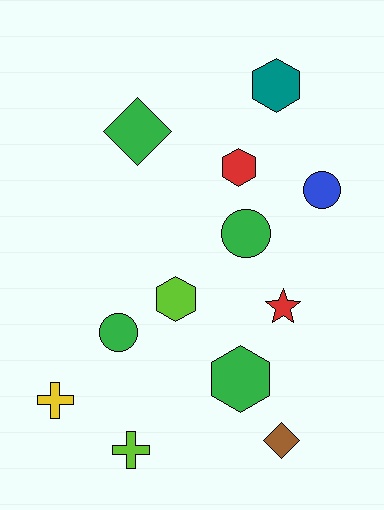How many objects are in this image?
There are 12 objects.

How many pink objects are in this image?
There are no pink objects.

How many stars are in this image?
There is 1 star.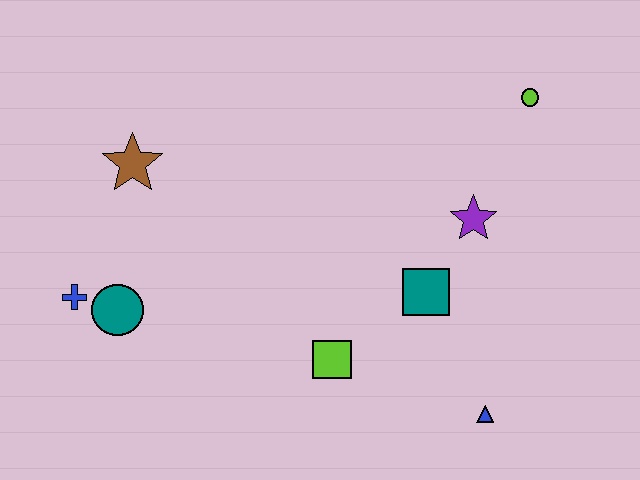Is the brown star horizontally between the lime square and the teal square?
No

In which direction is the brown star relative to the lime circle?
The brown star is to the left of the lime circle.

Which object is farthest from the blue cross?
The lime circle is farthest from the blue cross.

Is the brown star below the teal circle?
No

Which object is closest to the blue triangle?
The teal square is closest to the blue triangle.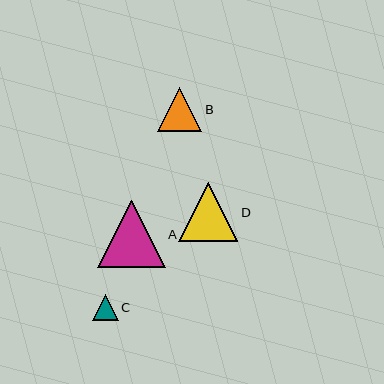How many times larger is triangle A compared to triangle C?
Triangle A is approximately 2.7 times the size of triangle C.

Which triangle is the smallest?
Triangle C is the smallest with a size of approximately 25 pixels.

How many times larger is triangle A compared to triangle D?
Triangle A is approximately 1.1 times the size of triangle D.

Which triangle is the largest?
Triangle A is the largest with a size of approximately 67 pixels.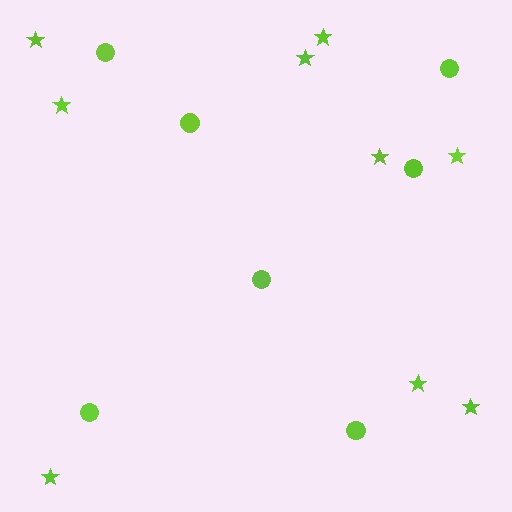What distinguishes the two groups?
There are 2 groups: one group of circles (7) and one group of stars (9).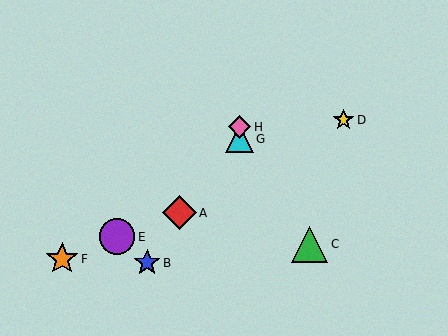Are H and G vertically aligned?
Yes, both are at x≈240.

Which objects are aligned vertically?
Objects G, H are aligned vertically.